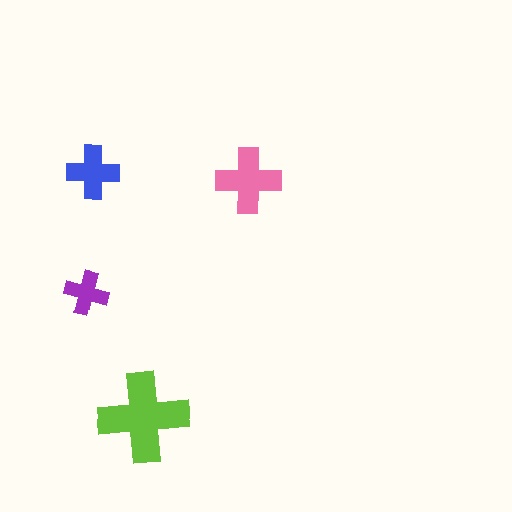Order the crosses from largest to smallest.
the lime one, the pink one, the blue one, the purple one.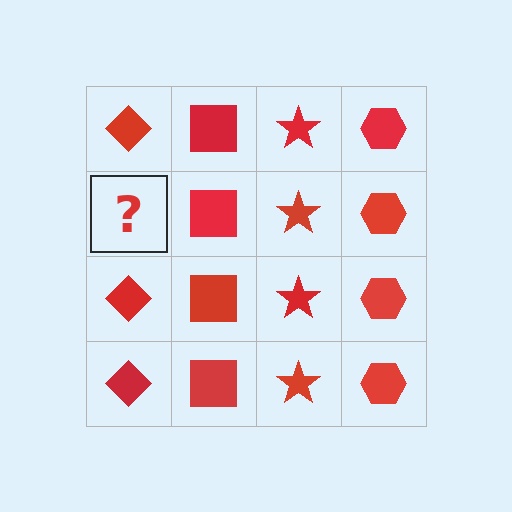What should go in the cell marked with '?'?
The missing cell should contain a red diamond.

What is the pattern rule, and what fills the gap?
The rule is that each column has a consistent shape. The gap should be filled with a red diamond.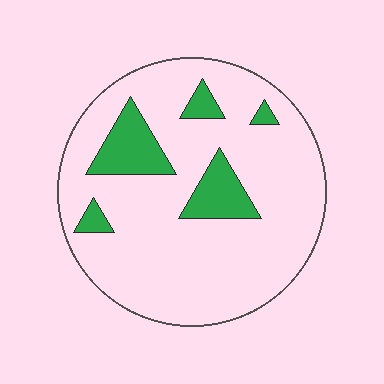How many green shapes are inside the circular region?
5.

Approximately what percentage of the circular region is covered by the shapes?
Approximately 15%.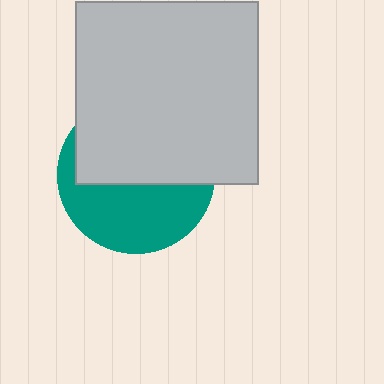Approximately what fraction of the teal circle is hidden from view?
Roughly 54% of the teal circle is hidden behind the light gray square.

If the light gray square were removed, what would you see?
You would see the complete teal circle.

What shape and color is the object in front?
The object in front is a light gray square.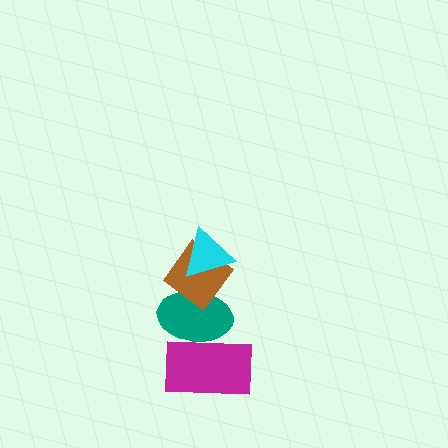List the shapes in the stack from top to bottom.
From top to bottom: the cyan triangle, the brown diamond, the teal ellipse, the magenta rectangle.